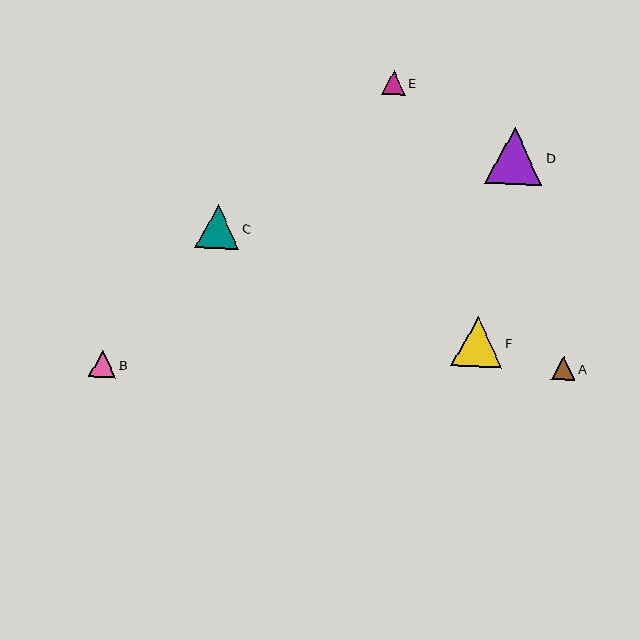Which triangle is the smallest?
Triangle A is the smallest with a size of approximately 23 pixels.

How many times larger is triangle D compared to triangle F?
Triangle D is approximately 1.1 times the size of triangle F.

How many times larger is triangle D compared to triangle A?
Triangle D is approximately 2.4 times the size of triangle A.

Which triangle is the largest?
Triangle D is the largest with a size of approximately 57 pixels.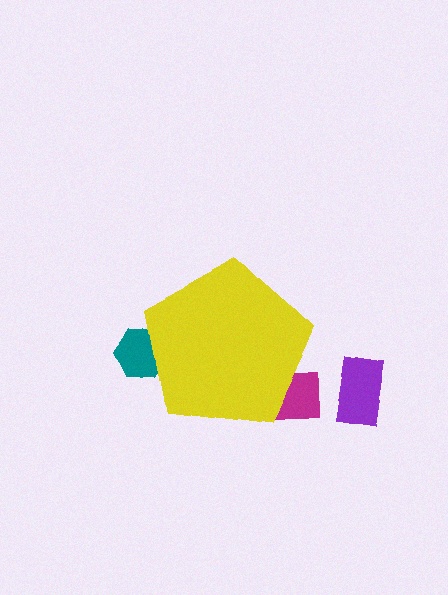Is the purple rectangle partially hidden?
No, the purple rectangle is fully visible.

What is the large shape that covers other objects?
A yellow pentagon.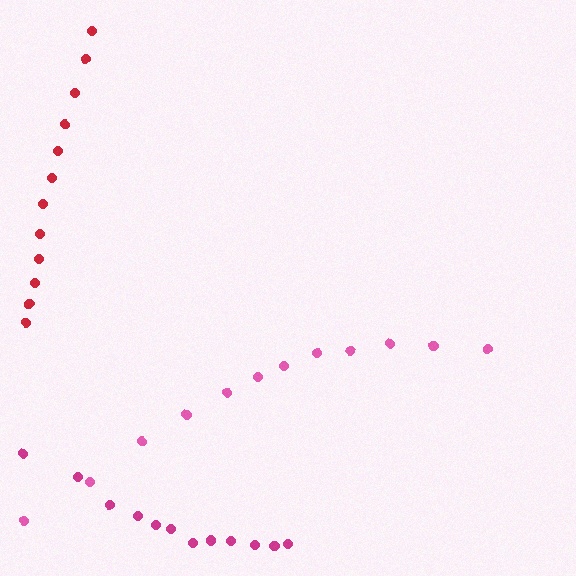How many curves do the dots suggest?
There are 3 distinct paths.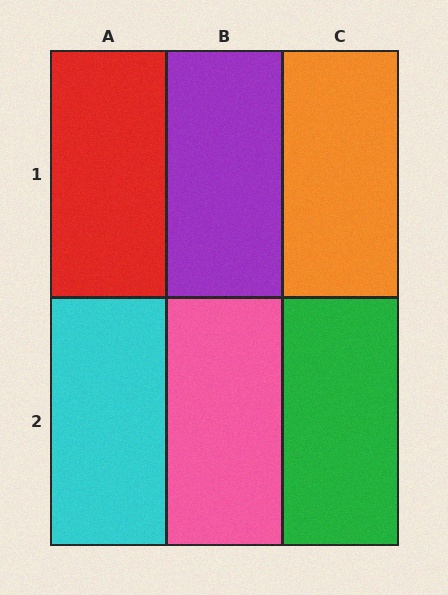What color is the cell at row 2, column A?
Cyan.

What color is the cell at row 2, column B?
Pink.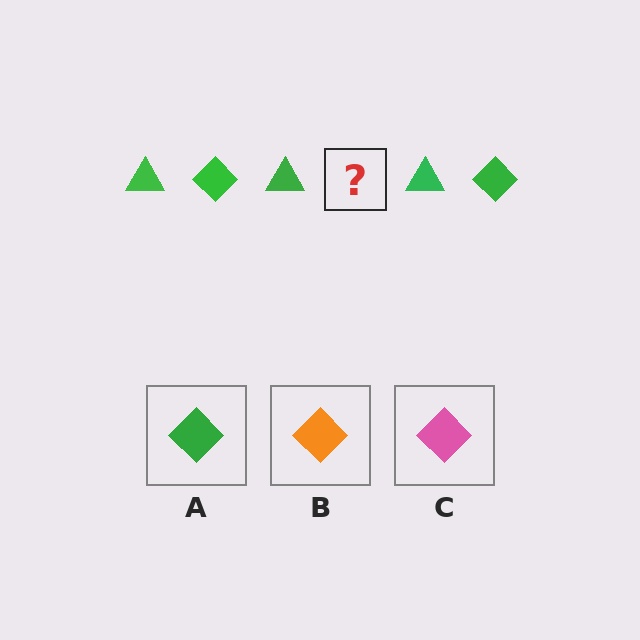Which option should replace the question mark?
Option A.